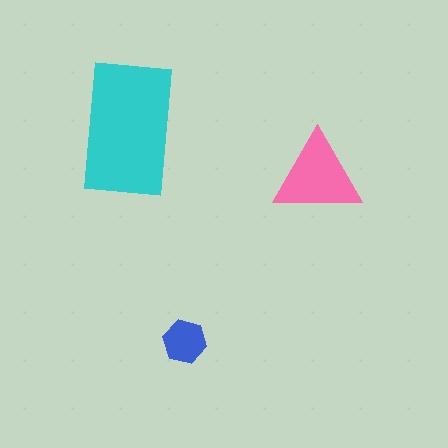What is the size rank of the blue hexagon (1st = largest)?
3rd.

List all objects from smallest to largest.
The blue hexagon, the pink triangle, the cyan rectangle.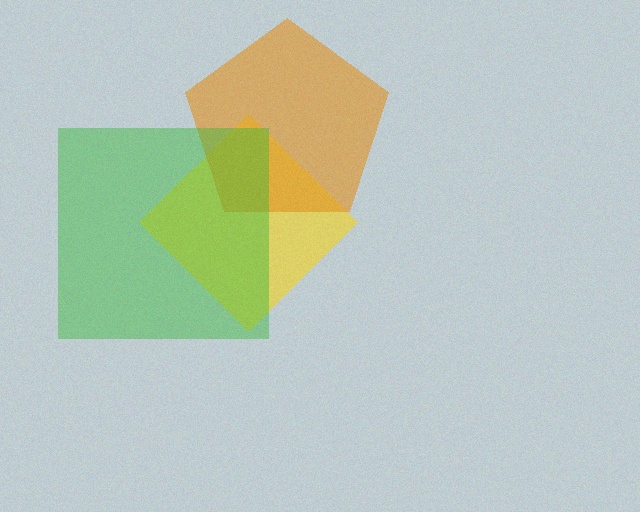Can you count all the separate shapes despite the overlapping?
Yes, there are 3 separate shapes.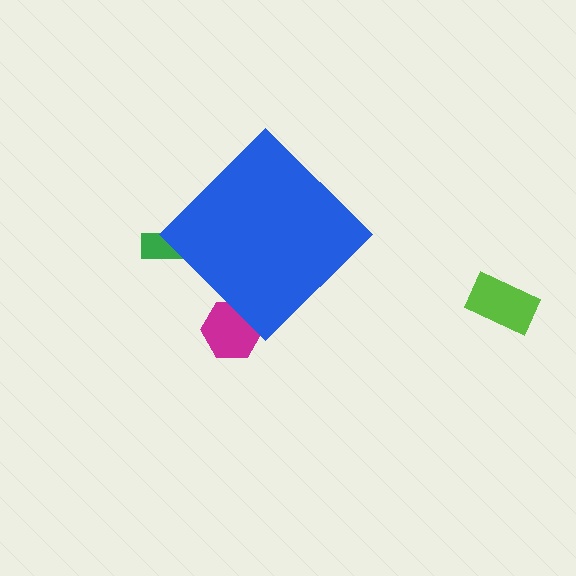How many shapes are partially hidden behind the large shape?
2 shapes are partially hidden.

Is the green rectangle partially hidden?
Yes, the green rectangle is partially hidden behind the blue diamond.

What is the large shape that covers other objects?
A blue diamond.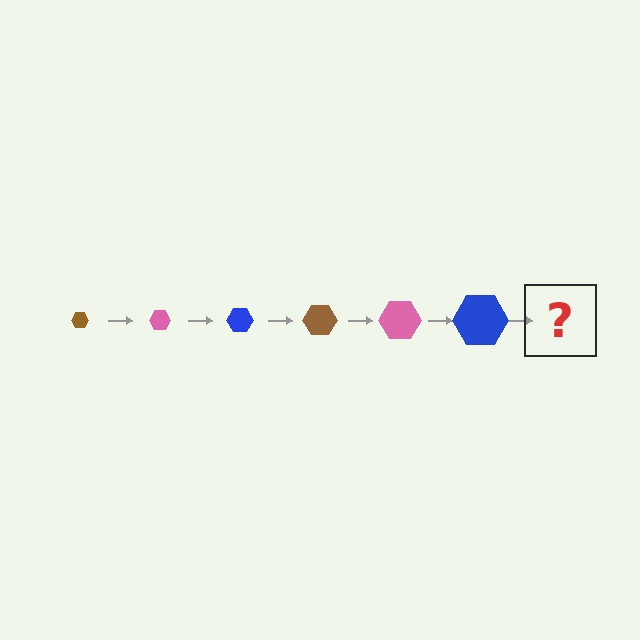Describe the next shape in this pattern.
It should be a brown hexagon, larger than the previous one.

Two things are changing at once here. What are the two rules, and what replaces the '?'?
The two rules are that the hexagon grows larger each step and the color cycles through brown, pink, and blue. The '?' should be a brown hexagon, larger than the previous one.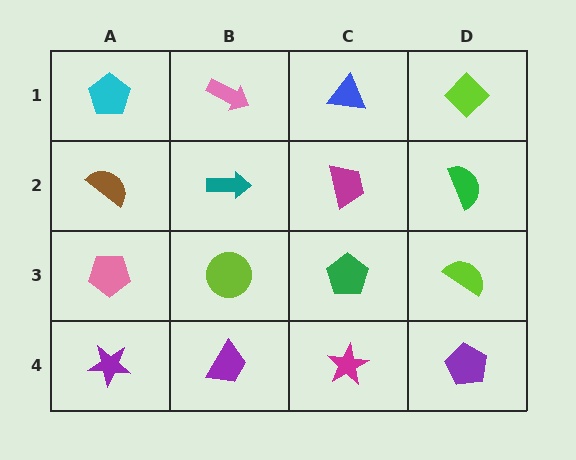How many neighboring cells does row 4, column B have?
3.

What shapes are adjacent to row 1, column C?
A magenta trapezoid (row 2, column C), a pink arrow (row 1, column B), a lime diamond (row 1, column D).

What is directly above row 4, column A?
A pink pentagon.